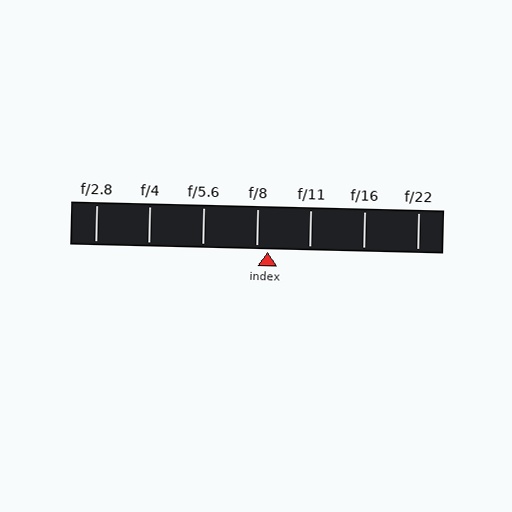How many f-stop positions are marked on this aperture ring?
There are 7 f-stop positions marked.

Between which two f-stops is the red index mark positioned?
The index mark is between f/8 and f/11.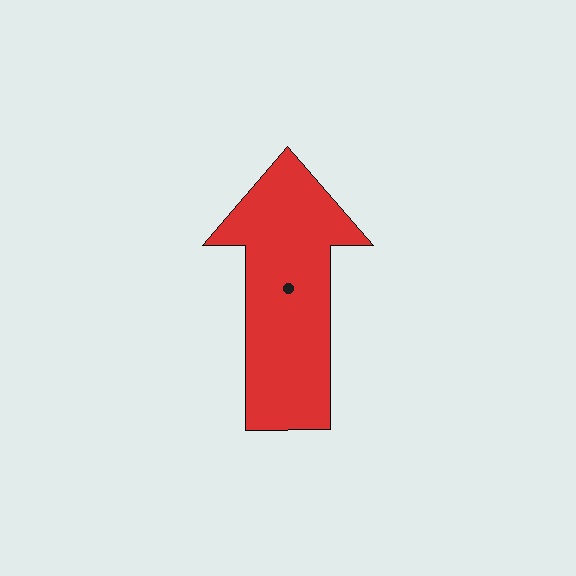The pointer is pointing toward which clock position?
Roughly 12 o'clock.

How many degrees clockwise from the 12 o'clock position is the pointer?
Approximately 360 degrees.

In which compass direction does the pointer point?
North.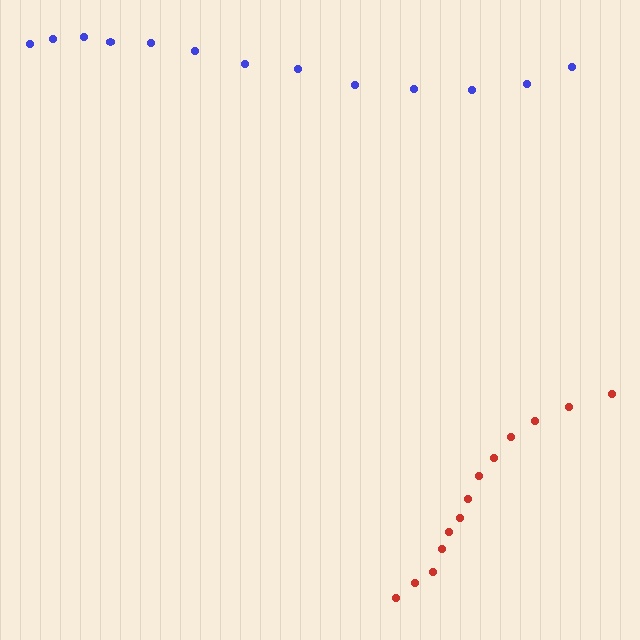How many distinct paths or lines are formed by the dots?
There are 2 distinct paths.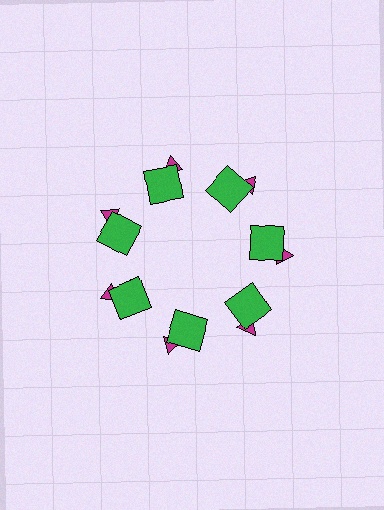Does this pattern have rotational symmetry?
Yes, this pattern has 7-fold rotational symmetry. It looks the same after rotating 51 degrees around the center.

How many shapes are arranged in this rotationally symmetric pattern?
There are 14 shapes, arranged in 7 groups of 2.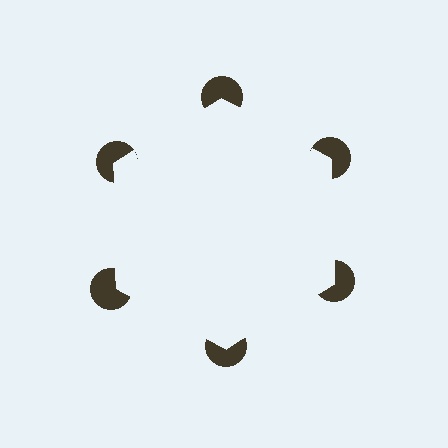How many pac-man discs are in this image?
There are 6 — one at each vertex of the illusory hexagon.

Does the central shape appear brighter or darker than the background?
It typically appears slightly brighter than the background, even though no actual brightness change is drawn.